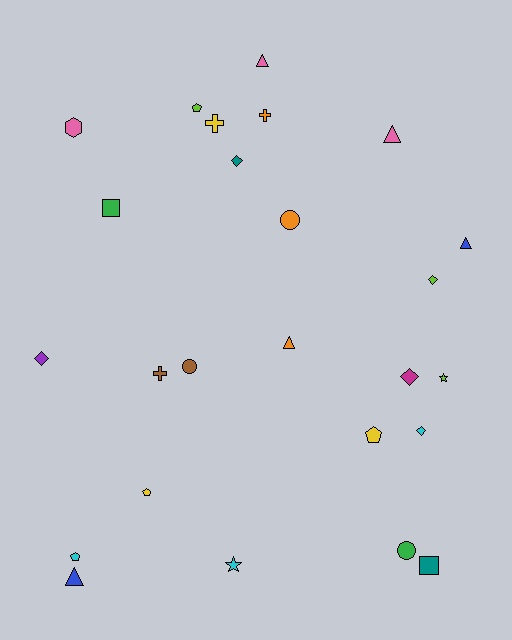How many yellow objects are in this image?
There are 3 yellow objects.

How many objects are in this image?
There are 25 objects.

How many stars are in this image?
There are 2 stars.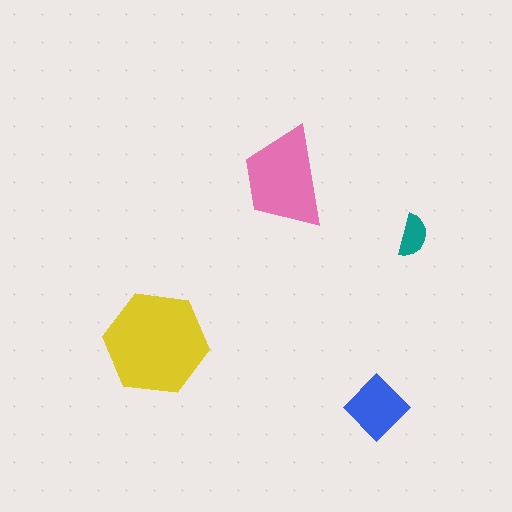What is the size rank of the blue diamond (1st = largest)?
3rd.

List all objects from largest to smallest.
The yellow hexagon, the pink trapezoid, the blue diamond, the teal semicircle.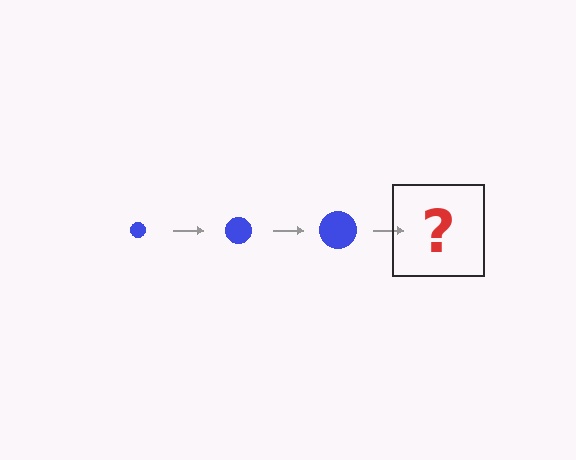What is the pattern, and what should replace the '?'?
The pattern is that the circle gets progressively larger each step. The '?' should be a blue circle, larger than the previous one.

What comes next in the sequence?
The next element should be a blue circle, larger than the previous one.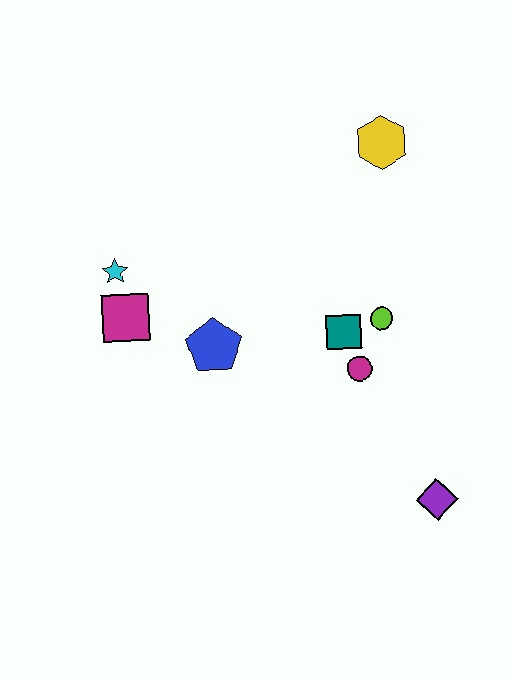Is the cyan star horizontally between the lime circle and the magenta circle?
No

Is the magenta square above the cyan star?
No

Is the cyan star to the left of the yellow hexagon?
Yes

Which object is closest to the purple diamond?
The magenta circle is closest to the purple diamond.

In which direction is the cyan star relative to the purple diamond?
The cyan star is to the left of the purple diamond.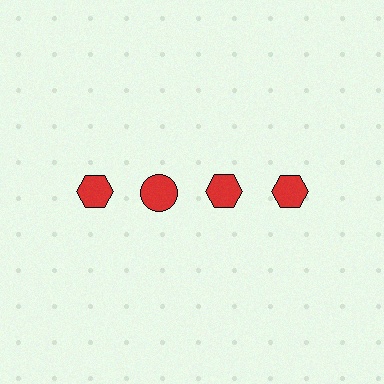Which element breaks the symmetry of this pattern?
The red circle in the top row, second from left column breaks the symmetry. All other shapes are red hexagons.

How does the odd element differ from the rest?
It has a different shape: circle instead of hexagon.